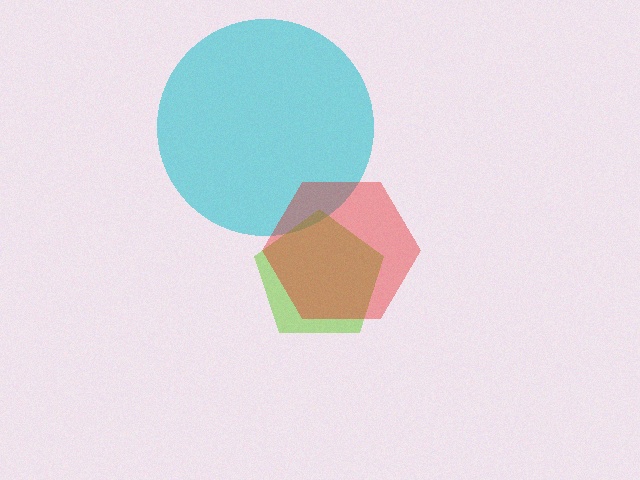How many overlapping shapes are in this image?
There are 3 overlapping shapes in the image.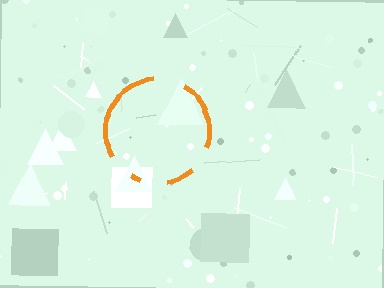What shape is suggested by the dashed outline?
The dashed outline suggests a circle.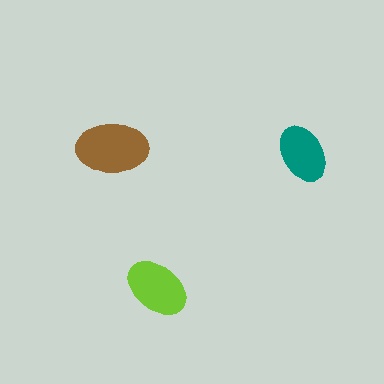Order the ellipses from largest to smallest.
the brown one, the lime one, the teal one.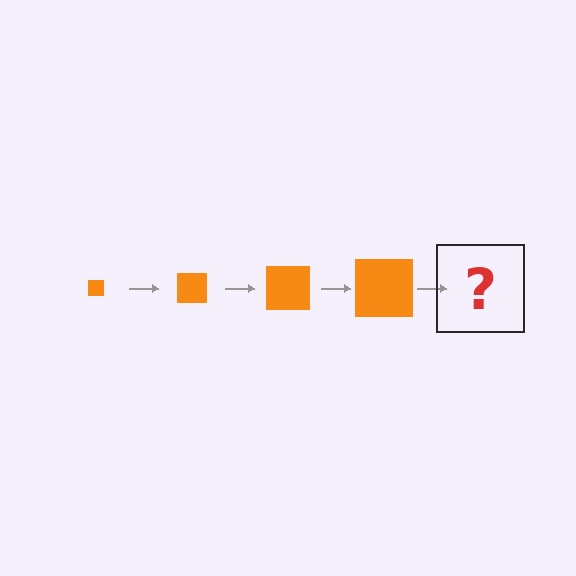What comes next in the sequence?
The next element should be an orange square, larger than the previous one.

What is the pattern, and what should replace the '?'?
The pattern is that the square gets progressively larger each step. The '?' should be an orange square, larger than the previous one.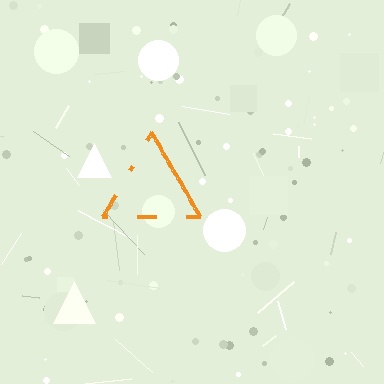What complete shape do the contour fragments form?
The contour fragments form a triangle.